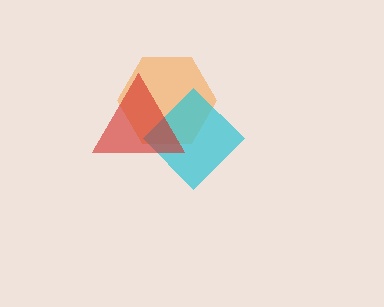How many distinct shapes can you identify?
There are 3 distinct shapes: an orange hexagon, a cyan diamond, a red triangle.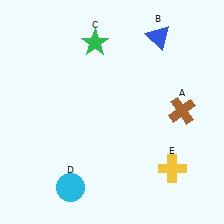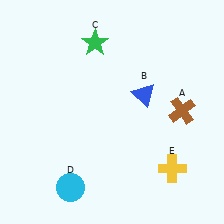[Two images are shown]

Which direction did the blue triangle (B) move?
The blue triangle (B) moved down.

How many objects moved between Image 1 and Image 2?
1 object moved between the two images.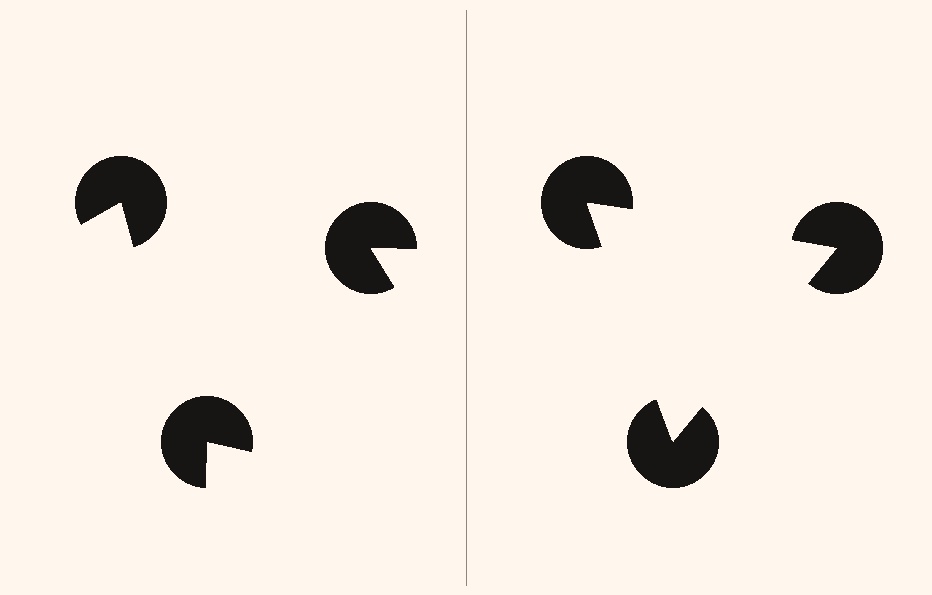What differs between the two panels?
The pac-man discs are positioned identically on both sides; only the wedge orientations differ. On the right they align to a triangle; on the left they are misaligned.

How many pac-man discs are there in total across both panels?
6 — 3 on each side.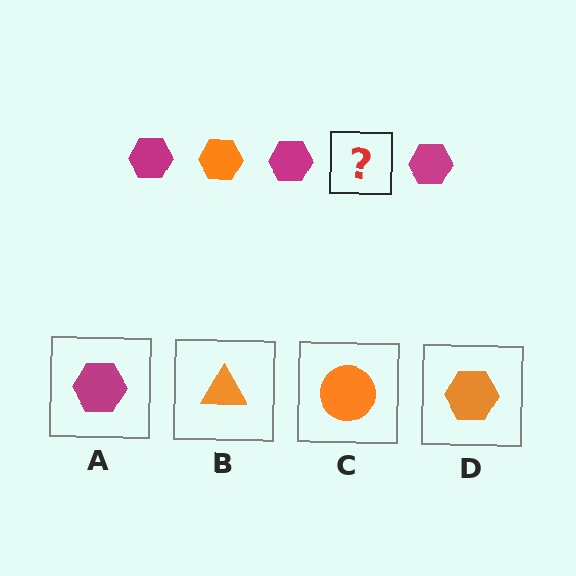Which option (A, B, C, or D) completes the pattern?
D.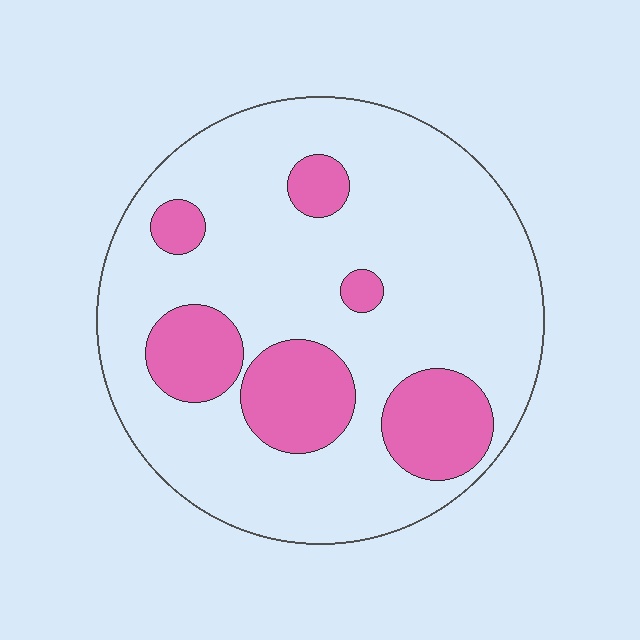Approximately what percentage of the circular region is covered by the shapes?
Approximately 20%.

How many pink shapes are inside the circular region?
6.